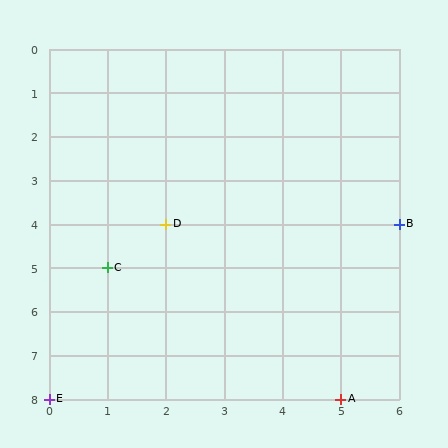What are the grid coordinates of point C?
Point C is at grid coordinates (1, 5).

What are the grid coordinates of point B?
Point B is at grid coordinates (6, 4).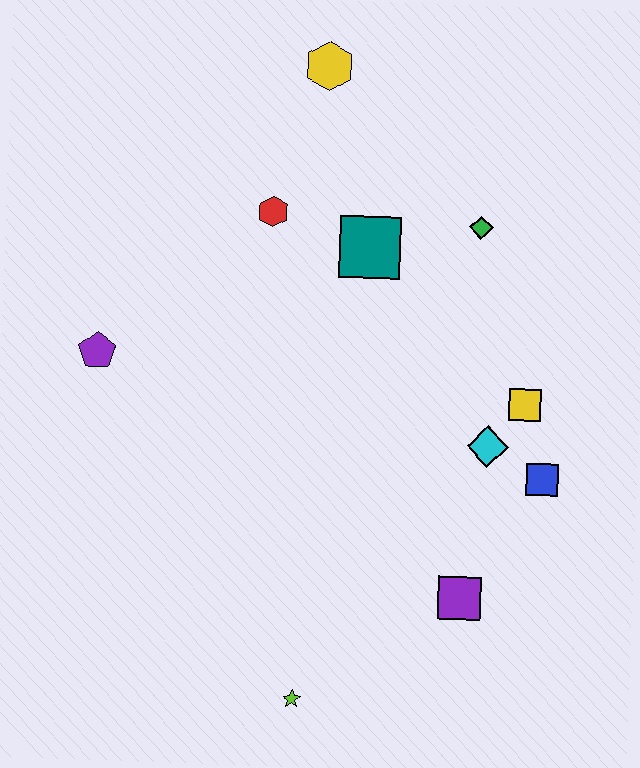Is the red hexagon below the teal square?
No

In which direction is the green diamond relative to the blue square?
The green diamond is above the blue square.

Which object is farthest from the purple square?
The yellow hexagon is farthest from the purple square.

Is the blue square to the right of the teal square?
Yes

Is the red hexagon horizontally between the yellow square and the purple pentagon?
Yes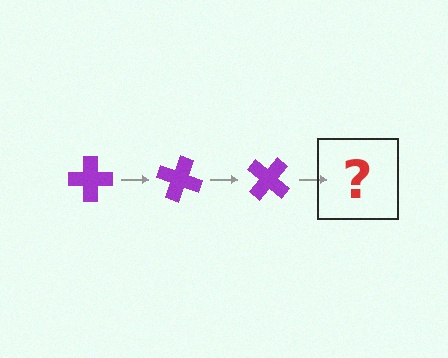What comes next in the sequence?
The next element should be a purple cross rotated 60 degrees.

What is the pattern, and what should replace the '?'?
The pattern is that the cross rotates 20 degrees each step. The '?' should be a purple cross rotated 60 degrees.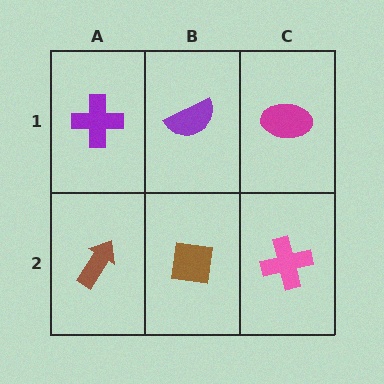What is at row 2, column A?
A brown arrow.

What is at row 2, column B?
A brown square.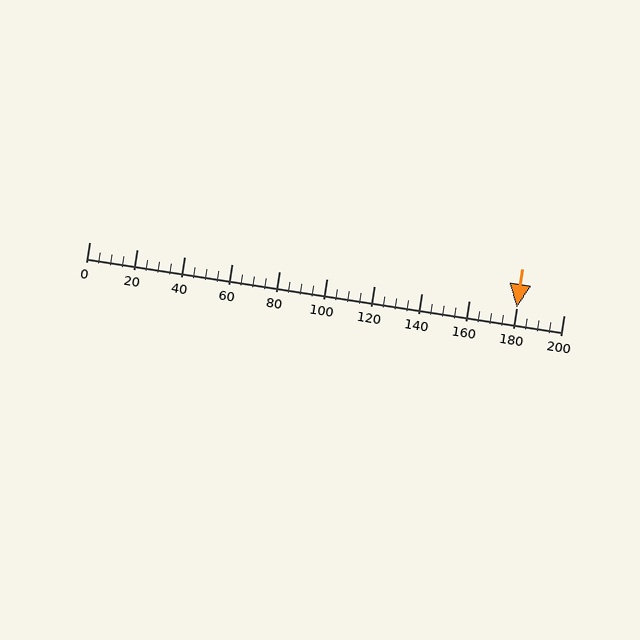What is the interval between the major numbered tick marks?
The major tick marks are spaced 20 units apart.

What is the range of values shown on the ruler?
The ruler shows values from 0 to 200.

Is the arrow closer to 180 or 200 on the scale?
The arrow is closer to 180.